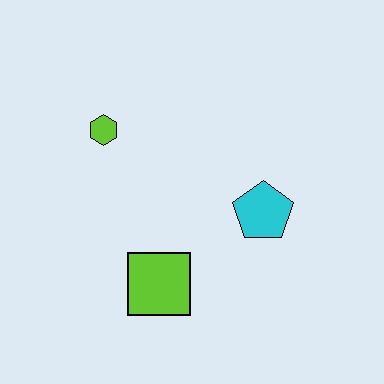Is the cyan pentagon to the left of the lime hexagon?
No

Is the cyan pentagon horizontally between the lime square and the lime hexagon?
No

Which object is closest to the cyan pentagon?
The lime square is closest to the cyan pentagon.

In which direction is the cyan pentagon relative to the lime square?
The cyan pentagon is to the right of the lime square.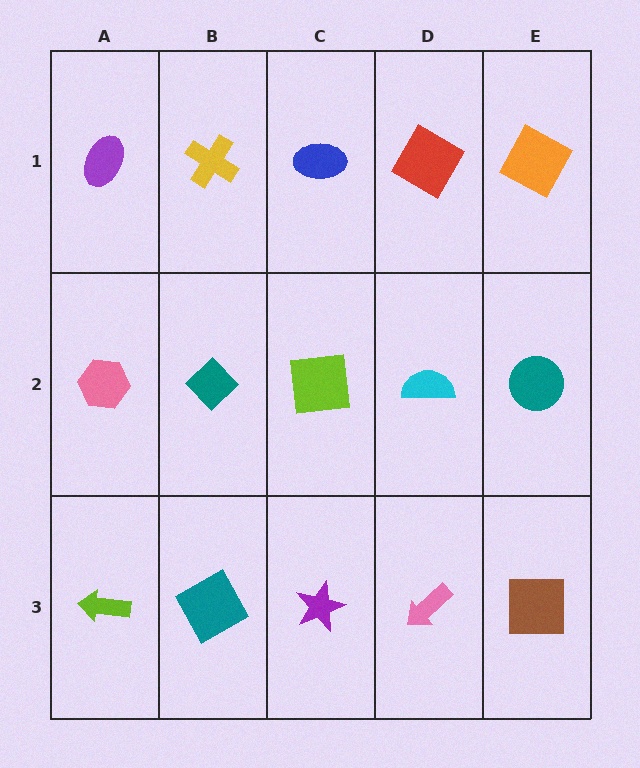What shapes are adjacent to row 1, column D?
A cyan semicircle (row 2, column D), a blue ellipse (row 1, column C), an orange square (row 1, column E).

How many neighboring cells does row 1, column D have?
3.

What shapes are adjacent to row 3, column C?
A lime square (row 2, column C), a teal square (row 3, column B), a pink arrow (row 3, column D).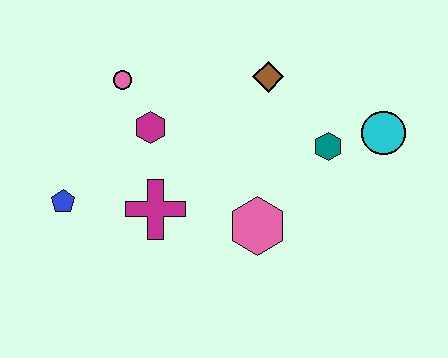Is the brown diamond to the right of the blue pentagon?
Yes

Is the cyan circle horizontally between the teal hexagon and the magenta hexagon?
No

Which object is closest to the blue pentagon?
The magenta cross is closest to the blue pentagon.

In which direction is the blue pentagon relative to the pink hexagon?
The blue pentagon is to the left of the pink hexagon.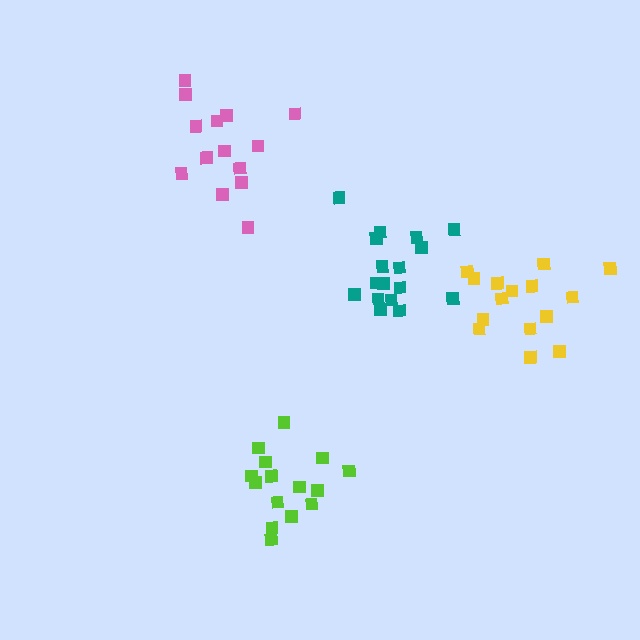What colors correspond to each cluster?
The clusters are colored: yellow, lime, pink, teal.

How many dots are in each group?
Group 1: 15 dots, Group 2: 15 dots, Group 3: 14 dots, Group 4: 17 dots (61 total).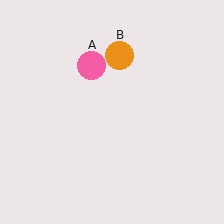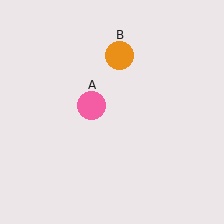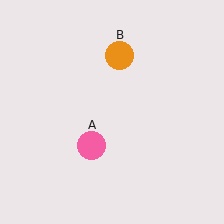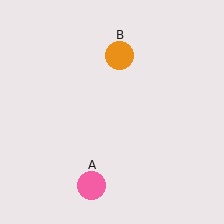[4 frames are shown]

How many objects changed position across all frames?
1 object changed position: pink circle (object A).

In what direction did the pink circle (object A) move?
The pink circle (object A) moved down.